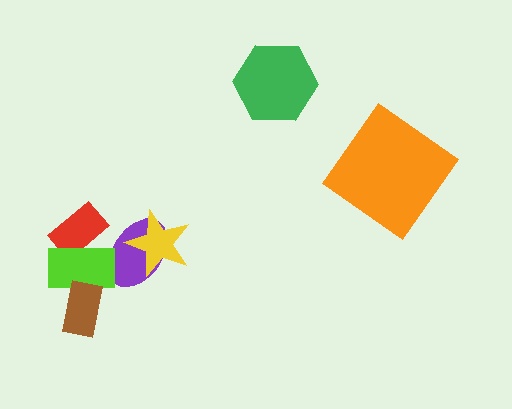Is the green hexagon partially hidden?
No, no other shape covers it.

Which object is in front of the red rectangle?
The lime rectangle is in front of the red rectangle.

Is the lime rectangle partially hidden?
Yes, it is partially covered by another shape.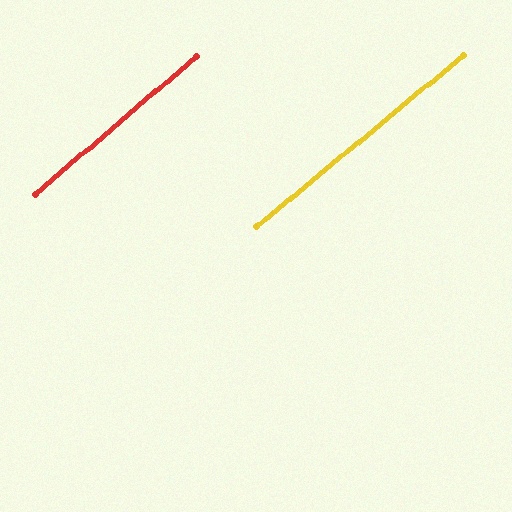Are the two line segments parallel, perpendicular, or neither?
Parallel — their directions differ by only 0.9°.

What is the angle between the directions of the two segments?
Approximately 1 degree.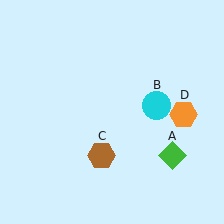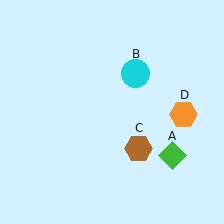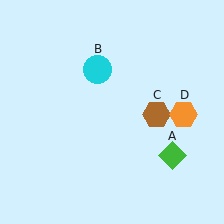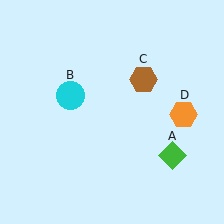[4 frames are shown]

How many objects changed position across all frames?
2 objects changed position: cyan circle (object B), brown hexagon (object C).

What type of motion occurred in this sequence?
The cyan circle (object B), brown hexagon (object C) rotated counterclockwise around the center of the scene.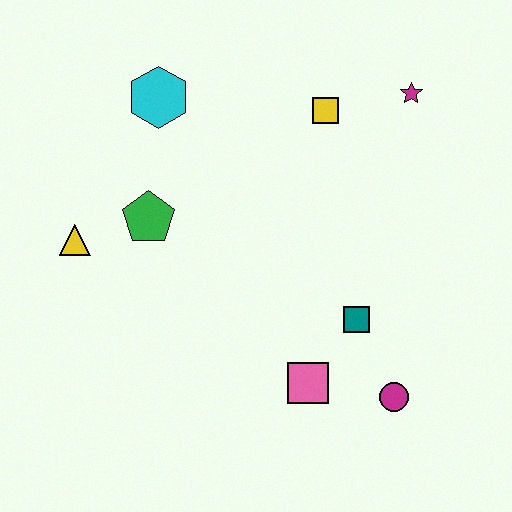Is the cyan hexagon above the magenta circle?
Yes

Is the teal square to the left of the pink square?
No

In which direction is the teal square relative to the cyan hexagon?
The teal square is below the cyan hexagon.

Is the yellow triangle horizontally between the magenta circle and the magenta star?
No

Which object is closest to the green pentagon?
The yellow triangle is closest to the green pentagon.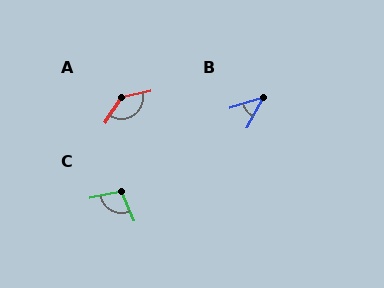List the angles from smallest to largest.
B (44°), C (102°), A (135°).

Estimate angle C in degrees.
Approximately 102 degrees.